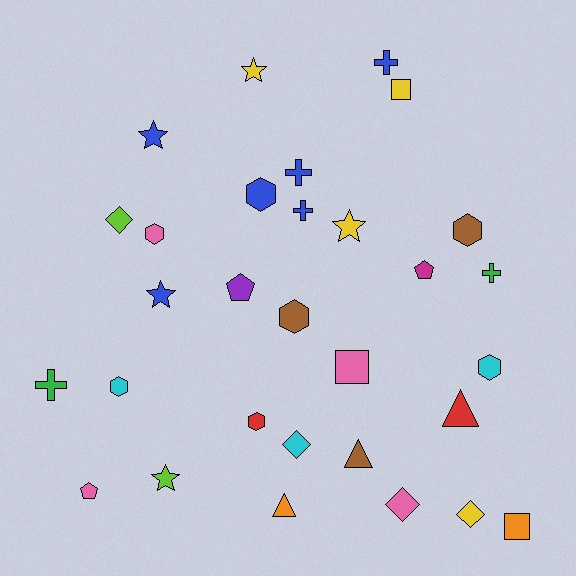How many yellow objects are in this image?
There are 4 yellow objects.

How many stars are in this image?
There are 5 stars.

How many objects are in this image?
There are 30 objects.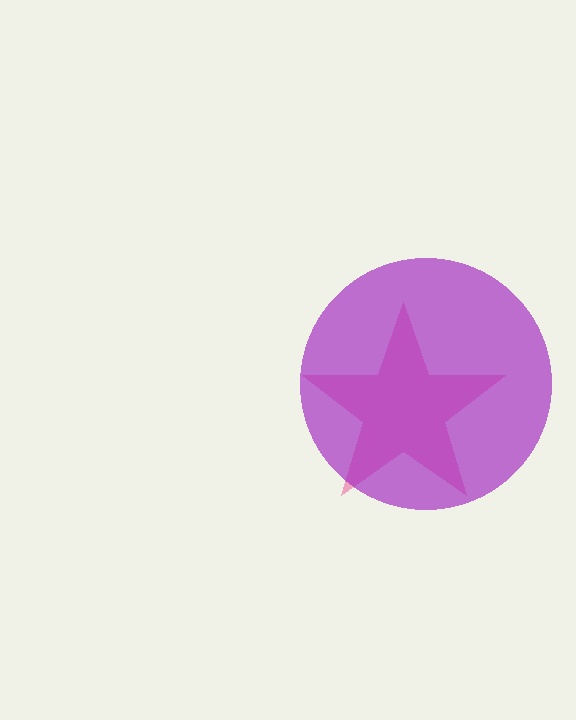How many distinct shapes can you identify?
There are 2 distinct shapes: a pink star, a purple circle.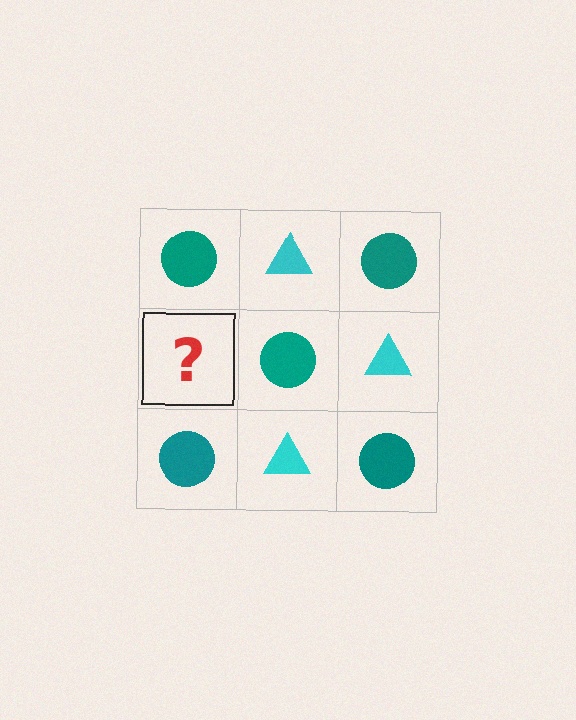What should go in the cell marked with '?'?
The missing cell should contain a cyan triangle.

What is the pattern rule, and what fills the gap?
The rule is that it alternates teal circle and cyan triangle in a checkerboard pattern. The gap should be filled with a cyan triangle.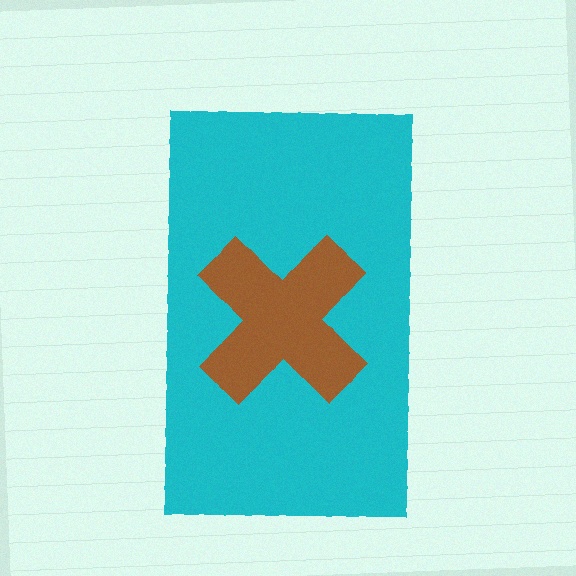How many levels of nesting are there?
2.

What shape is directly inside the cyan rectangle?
The brown cross.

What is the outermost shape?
The cyan rectangle.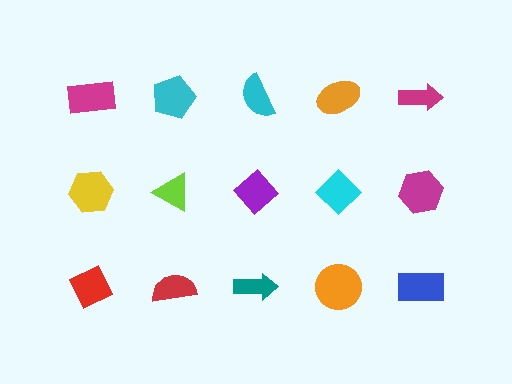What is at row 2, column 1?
A yellow hexagon.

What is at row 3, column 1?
A red diamond.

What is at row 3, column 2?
A red semicircle.